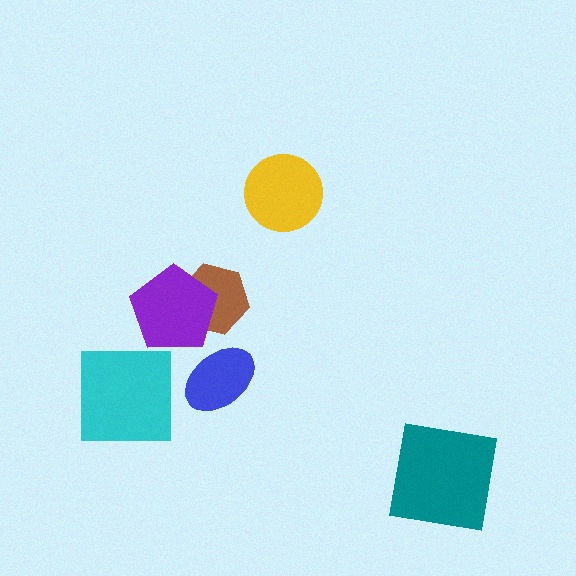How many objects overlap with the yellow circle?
0 objects overlap with the yellow circle.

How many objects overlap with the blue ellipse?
0 objects overlap with the blue ellipse.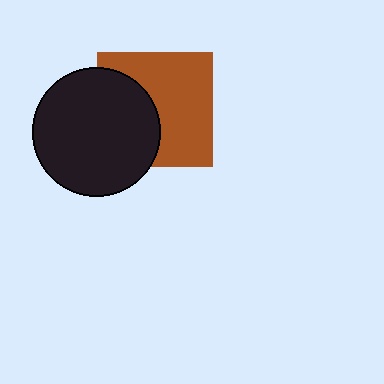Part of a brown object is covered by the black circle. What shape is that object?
It is a square.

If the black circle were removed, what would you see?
You would see the complete brown square.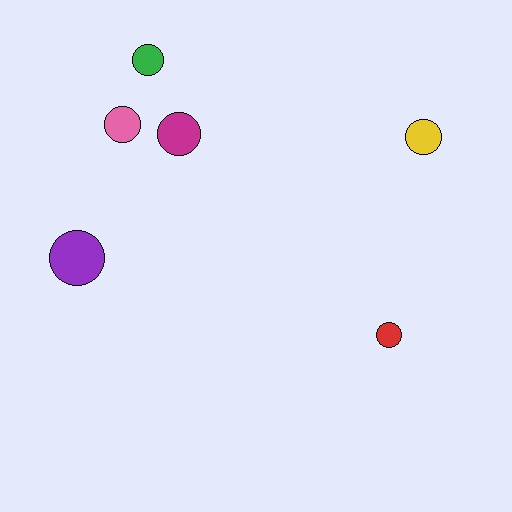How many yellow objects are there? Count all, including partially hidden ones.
There is 1 yellow object.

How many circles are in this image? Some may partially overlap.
There are 6 circles.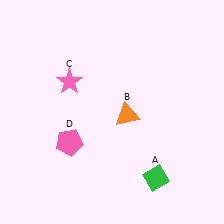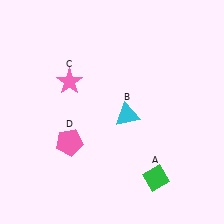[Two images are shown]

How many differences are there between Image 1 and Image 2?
There is 1 difference between the two images.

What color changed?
The triangle (B) changed from orange in Image 1 to cyan in Image 2.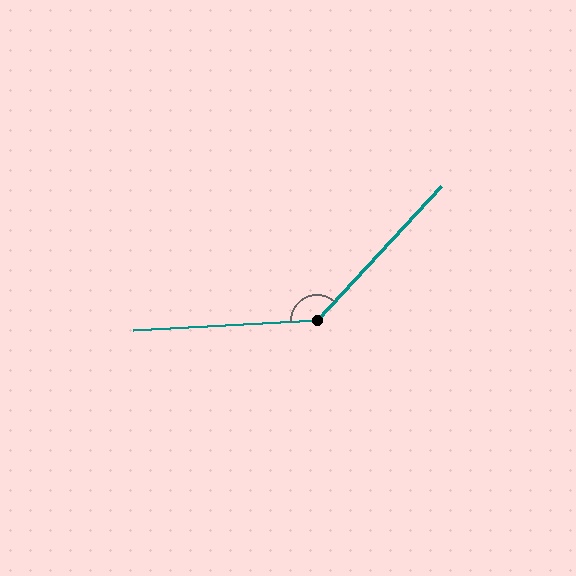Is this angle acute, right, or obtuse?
It is obtuse.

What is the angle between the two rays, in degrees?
Approximately 136 degrees.